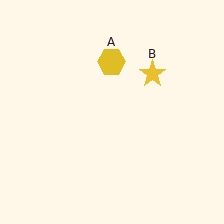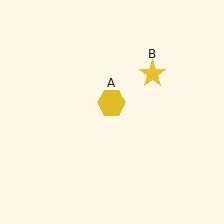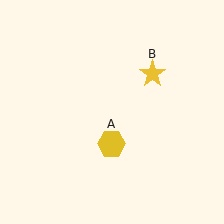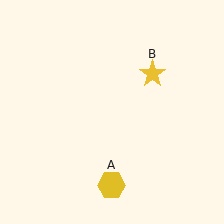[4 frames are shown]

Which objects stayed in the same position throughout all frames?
Yellow star (object B) remained stationary.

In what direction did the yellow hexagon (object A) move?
The yellow hexagon (object A) moved down.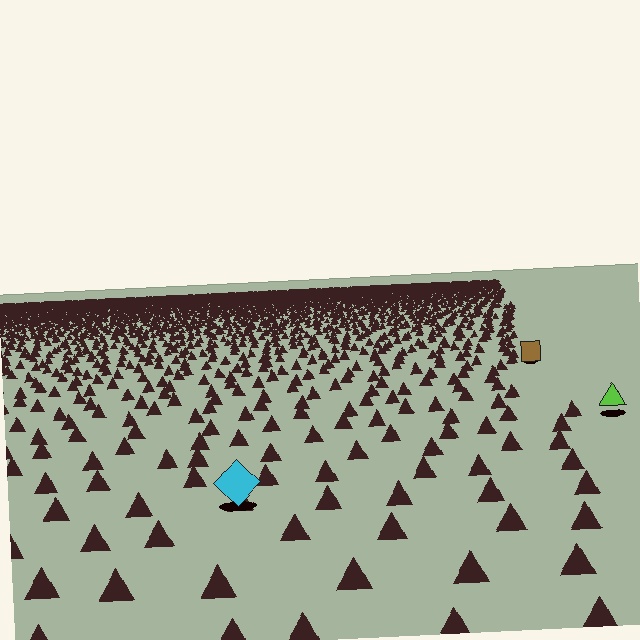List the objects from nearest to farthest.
From nearest to farthest: the cyan diamond, the lime triangle, the brown square.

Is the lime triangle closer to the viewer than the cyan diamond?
No. The cyan diamond is closer — you can tell from the texture gradient: the ground texture is coarser near it.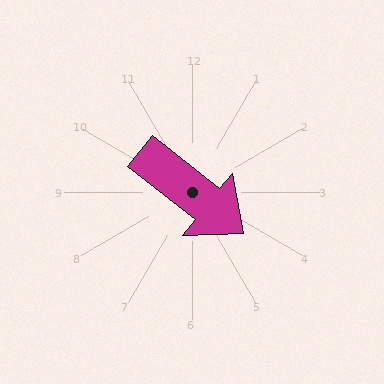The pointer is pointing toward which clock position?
Roughly 4 o'clock.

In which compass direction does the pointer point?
Southeast.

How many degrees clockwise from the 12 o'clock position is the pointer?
Approximately 128 degrees.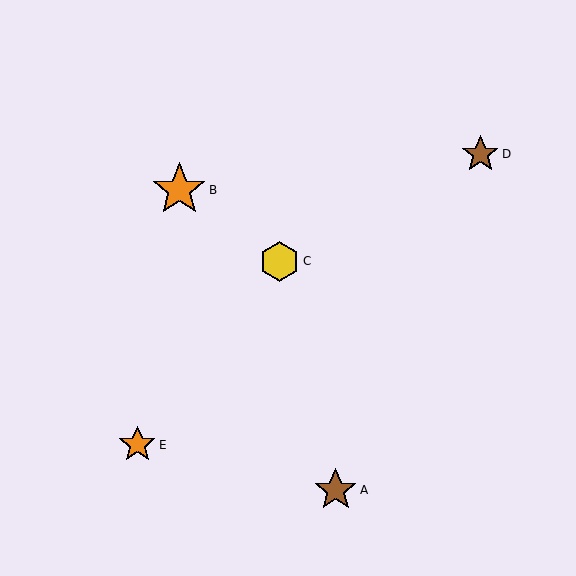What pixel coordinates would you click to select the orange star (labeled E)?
Click at (137, 445) to select the orange star E.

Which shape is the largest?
The orange star (labeled B) is the largest.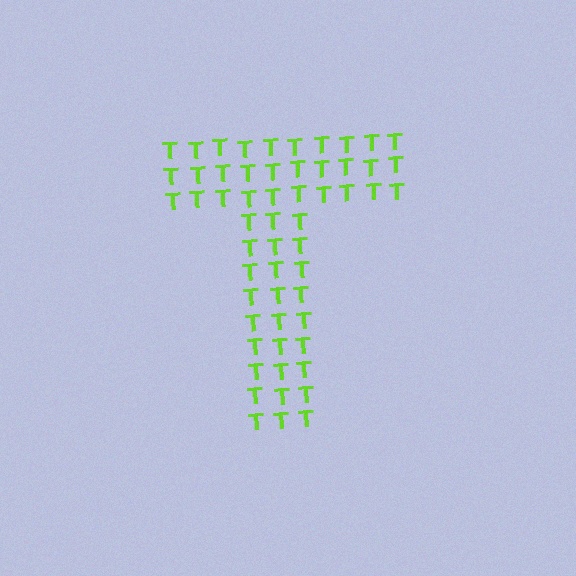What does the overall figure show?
The overall figure shows the letter T.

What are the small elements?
The small elements are letter T's.